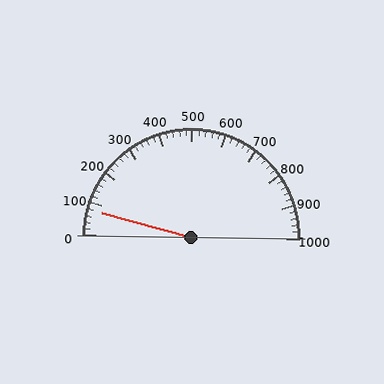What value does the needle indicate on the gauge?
The needle indicates approximately 80.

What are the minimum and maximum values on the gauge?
The gauge ranges from 0 to 1000.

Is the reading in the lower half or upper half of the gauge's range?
The reading is in the lower half of the range (0 to 1000).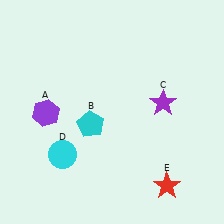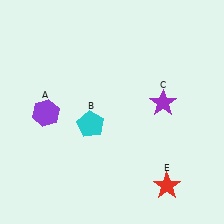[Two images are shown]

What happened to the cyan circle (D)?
The cyan circle (D) was removed in Image 2. It was in the bottom-left area of Image 1.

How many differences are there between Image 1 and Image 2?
There is 1 difference between the two images.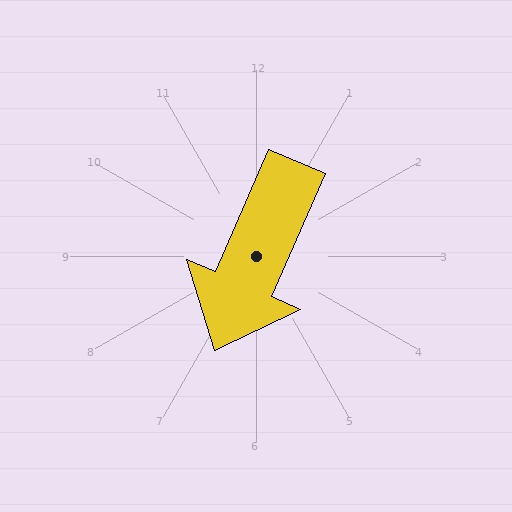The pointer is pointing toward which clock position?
Roughly 7 o'clock.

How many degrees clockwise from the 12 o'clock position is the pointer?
Approximately 204 degrees.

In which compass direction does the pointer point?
Southwest.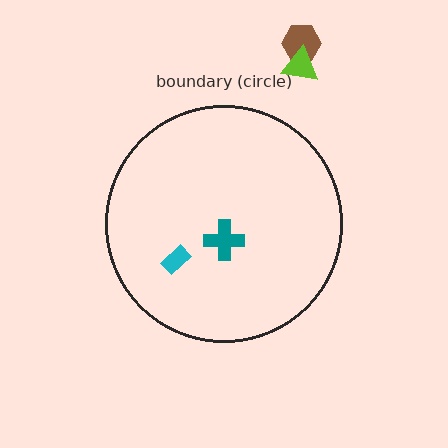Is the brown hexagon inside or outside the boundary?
Outside.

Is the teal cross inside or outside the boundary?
Inside.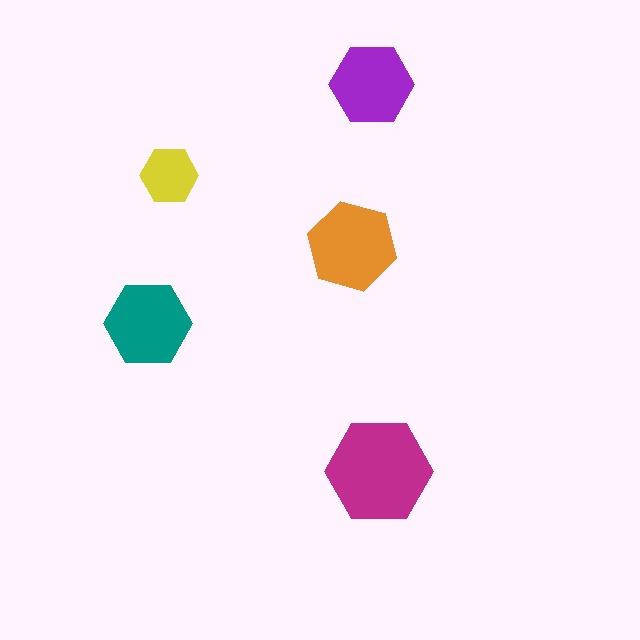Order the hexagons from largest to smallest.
the magenta one, the orange one, the teal one, the purple one, the yellow one.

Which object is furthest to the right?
The magenta hexagon is rightmost.